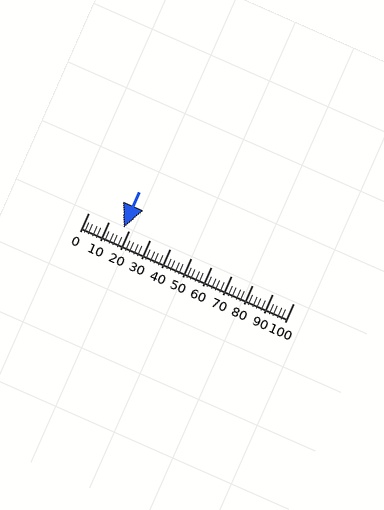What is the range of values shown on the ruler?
The ruler shows values from 0 to 100.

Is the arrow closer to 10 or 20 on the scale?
The arrow is closer to 20.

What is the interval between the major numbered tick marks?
The major tick marks are spaced 10 units apart.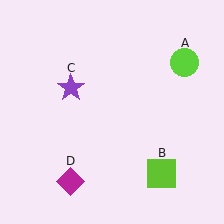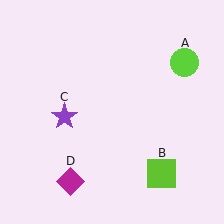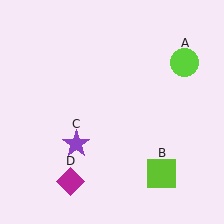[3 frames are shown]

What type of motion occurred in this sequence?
The purple star (object C) rotated counterclockwise around the center of the scene.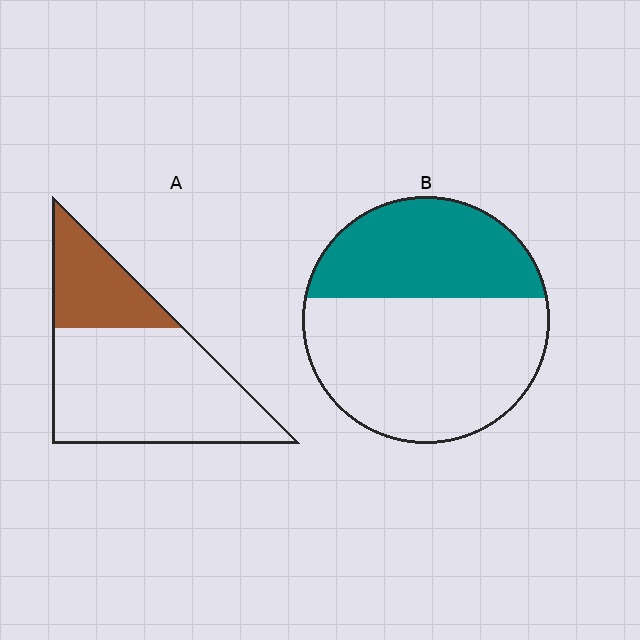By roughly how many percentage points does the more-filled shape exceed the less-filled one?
By roughly 10 percentage points (B over A).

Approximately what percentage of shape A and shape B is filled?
A is approximately 30% and B is approximately 40%.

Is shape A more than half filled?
No.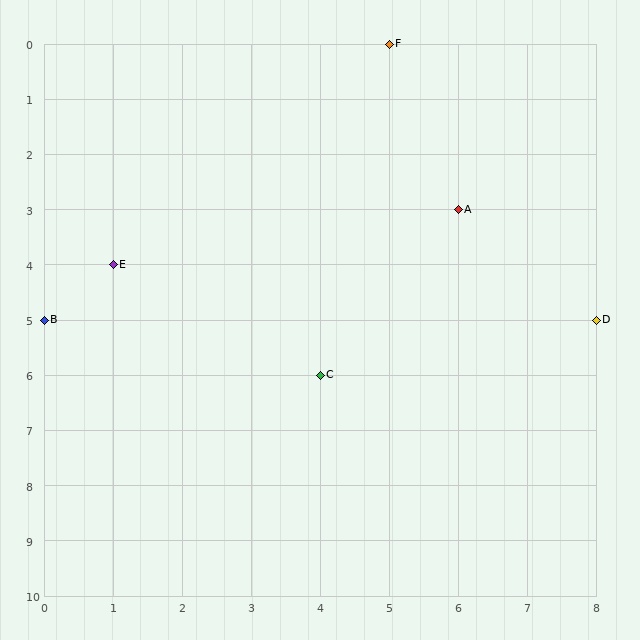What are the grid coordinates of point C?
Point C is at grid coordinates (4, 6).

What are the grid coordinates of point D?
Point D is at grid coordinates (8, 5).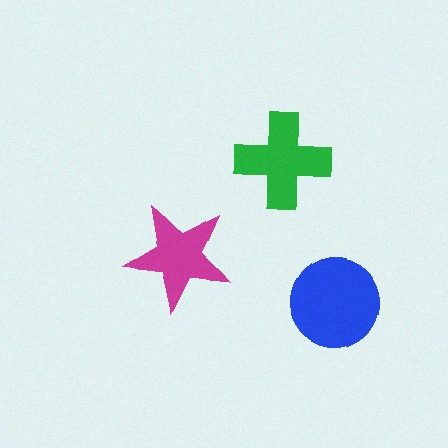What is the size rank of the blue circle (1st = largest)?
1st.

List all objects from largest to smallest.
The blue circle, the green cross, the magenta star.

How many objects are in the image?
There are 3 objects in the image.